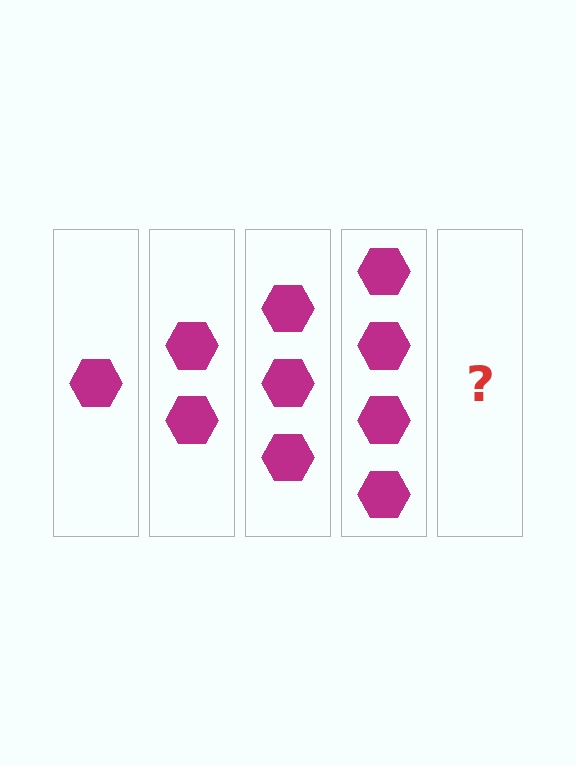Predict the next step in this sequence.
The next step is 5 hexagons.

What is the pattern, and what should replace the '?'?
The pattern is that each step adds one more hexagon. The '?' should be 5 hexagons.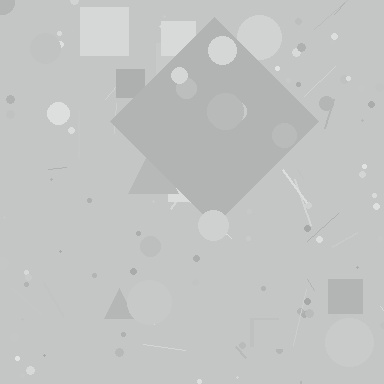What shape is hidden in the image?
A diamond is hidden in the image.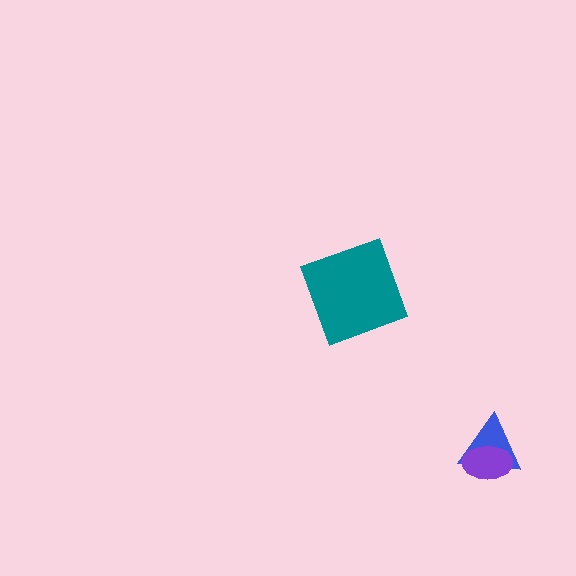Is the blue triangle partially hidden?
Yes, it is partially covered by another shape.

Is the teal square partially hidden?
No, no other shape covers it.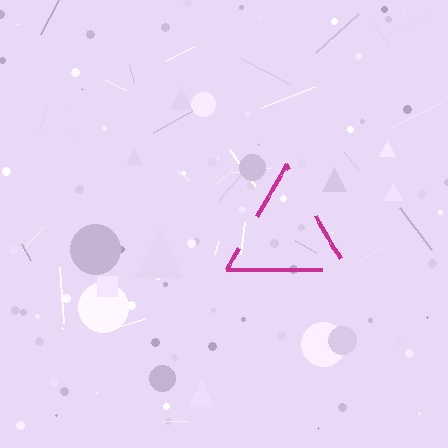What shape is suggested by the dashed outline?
The dashed outline suggests a triangle.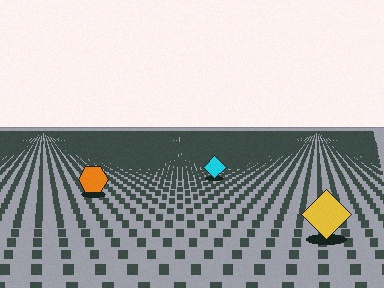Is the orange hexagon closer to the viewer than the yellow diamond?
No. The yellow diamond is closer — you can tell from the texture gradient: the ground texture is coarser near it.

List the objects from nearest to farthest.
From nearest to farthest: the yellow diamond, the orange hexagon, the cyan diamond.